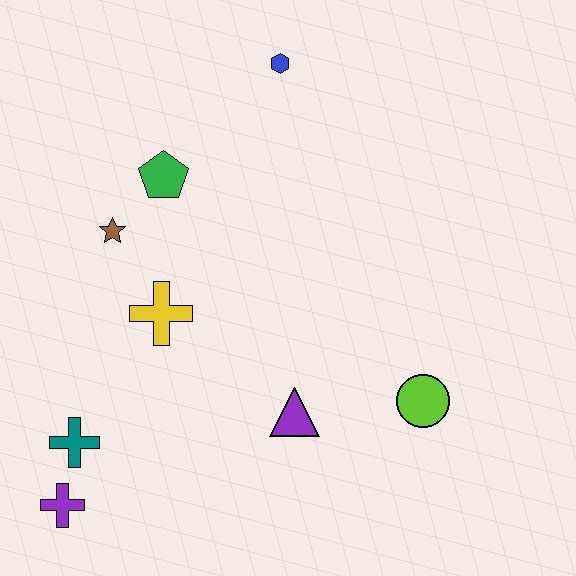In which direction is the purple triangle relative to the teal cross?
The purple triangle is to the right of the teal cross.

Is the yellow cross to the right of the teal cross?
Yes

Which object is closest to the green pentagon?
The brown star is closest to the green pentagon.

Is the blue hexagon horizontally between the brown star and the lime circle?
Yes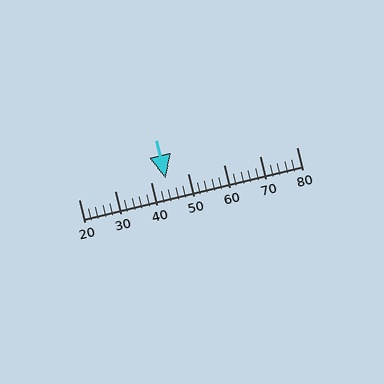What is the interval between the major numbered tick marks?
The major tick marks are spaced 10 units apart.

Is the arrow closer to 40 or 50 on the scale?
The arrow is closer to 40.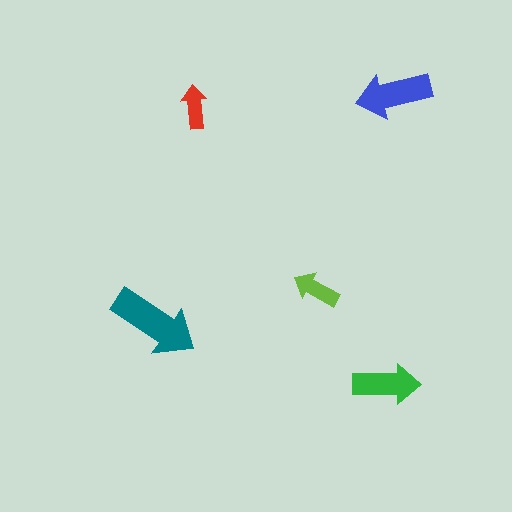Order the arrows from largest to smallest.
the teal one, the blue one, the green one, the lime one, the red one.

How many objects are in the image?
There are 5 objects in the image.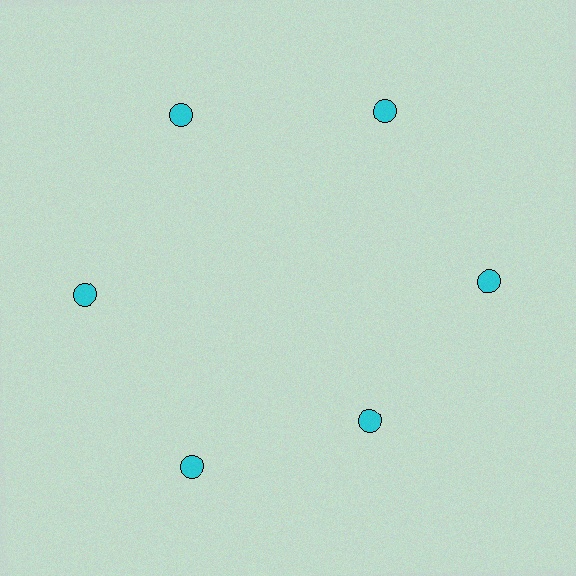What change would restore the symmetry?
The symmetry would be restored by moving it outward, back onto the ring so that all 6 circles sit at equal angles and equal distance from the center.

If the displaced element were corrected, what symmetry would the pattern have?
It would have 6-fold rotational symmetry — the pattern would map onto itself every 60 degrees.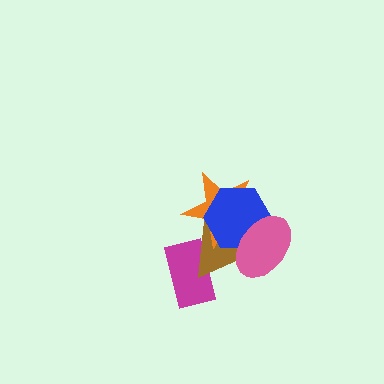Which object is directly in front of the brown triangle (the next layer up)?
The orange star is directly in front of the brown triangle.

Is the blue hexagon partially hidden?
Yes, it is partially covered by another shape.